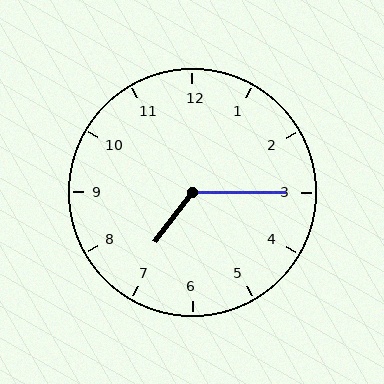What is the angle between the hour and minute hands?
Approximately 128 degrees.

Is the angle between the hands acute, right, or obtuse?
It is obtuse.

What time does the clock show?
7:15.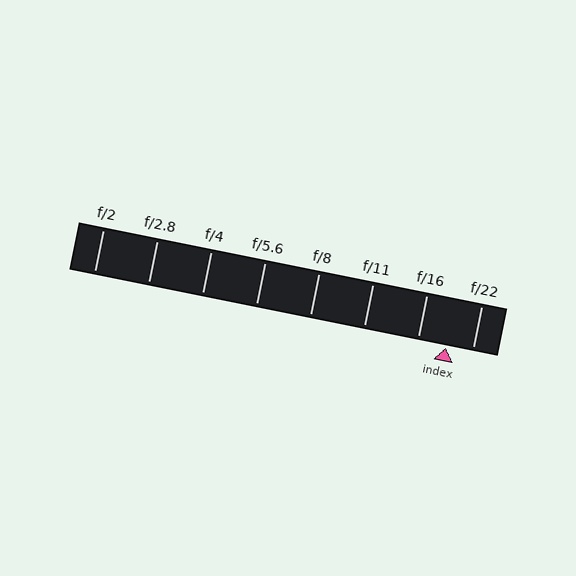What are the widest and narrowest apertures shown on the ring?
The widest aperture shown is f/2 and the narrowest is f/22.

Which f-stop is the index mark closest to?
The index mark is closest to f/22.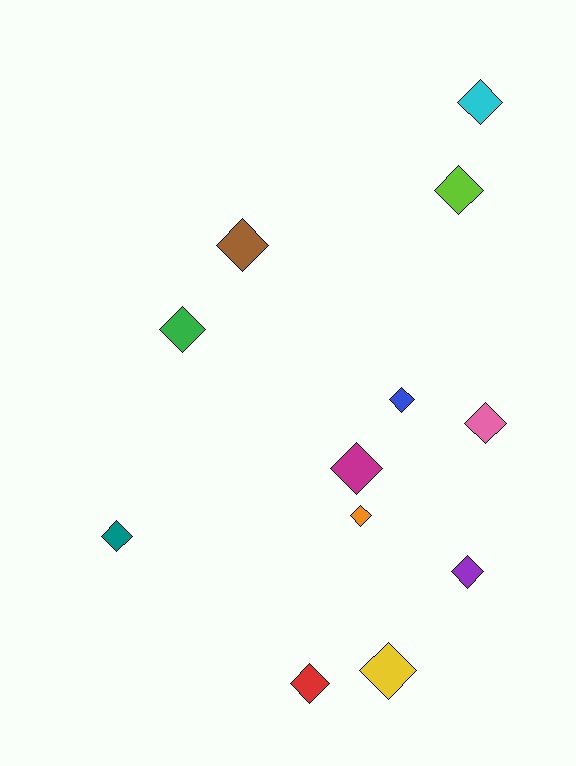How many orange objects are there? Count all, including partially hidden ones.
There is 1 orange object.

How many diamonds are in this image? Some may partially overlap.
There are 12 diamonds.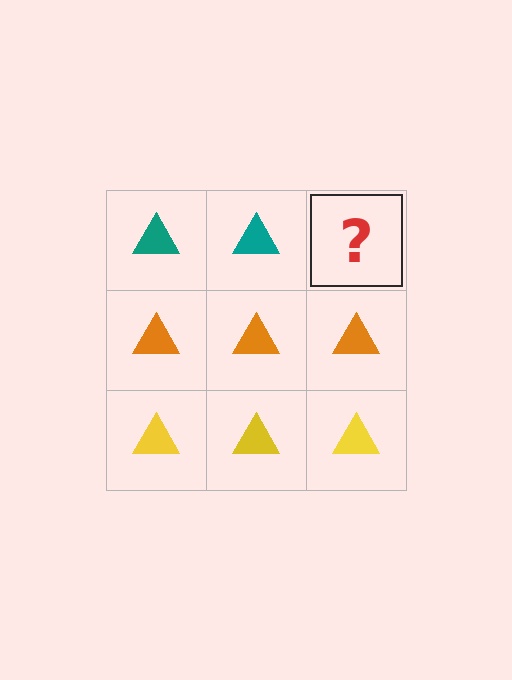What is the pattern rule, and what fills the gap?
The rule is that each row has a consistent color. The gap should be filled with a teal triangle.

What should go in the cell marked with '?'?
The missing cell should contain a teal triangle.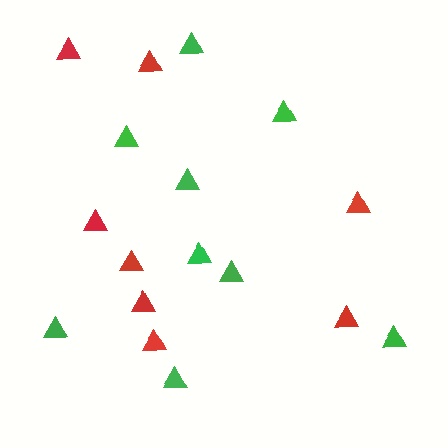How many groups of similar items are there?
There are 2 groups: one group of red triangles (8) and one group of green triangles (9).